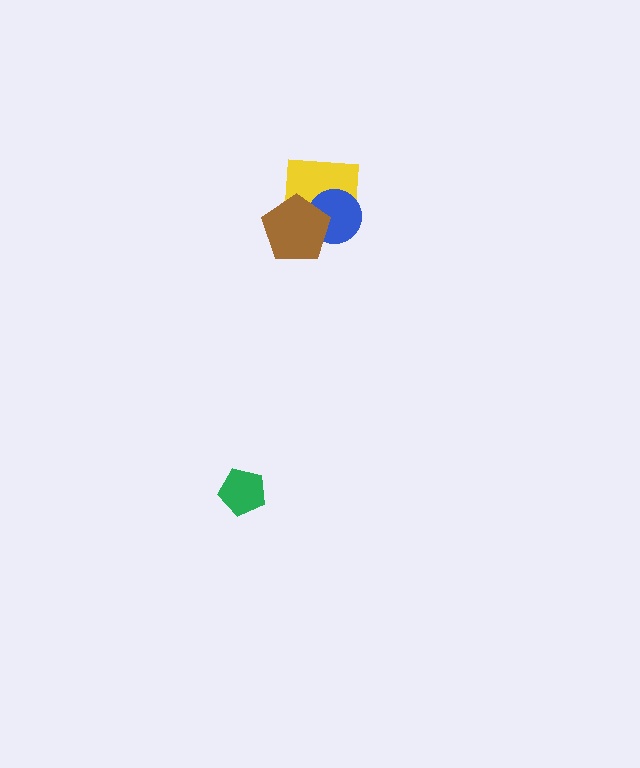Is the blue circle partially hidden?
Yes, it is partially covered by another shape.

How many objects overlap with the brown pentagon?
2 objects overlap with the brown pentagon.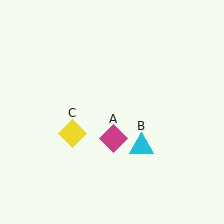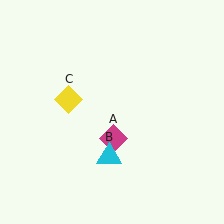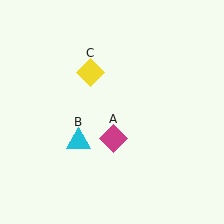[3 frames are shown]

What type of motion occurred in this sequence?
The cyan triangle (object B), yellow diamond (object C) rotated clockwise around the center of the scene.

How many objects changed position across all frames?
2 objects changed position: cyan triangle (object B), yellow diamond (object C).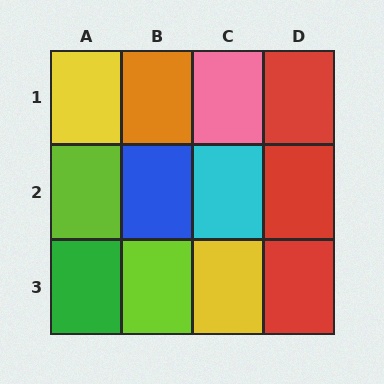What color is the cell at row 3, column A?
Green.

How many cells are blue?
1 cell is blue.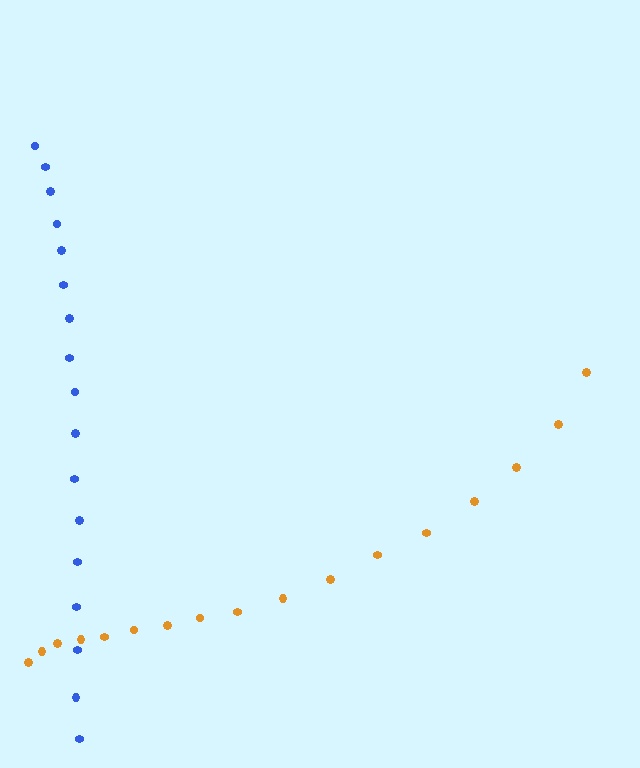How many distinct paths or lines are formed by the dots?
There are 2 distinct paths.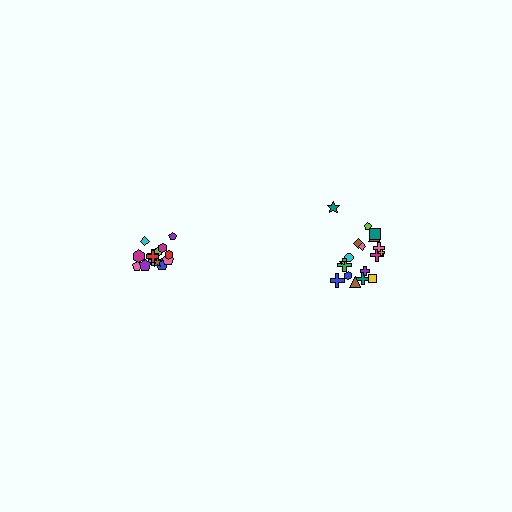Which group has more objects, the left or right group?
The right group.